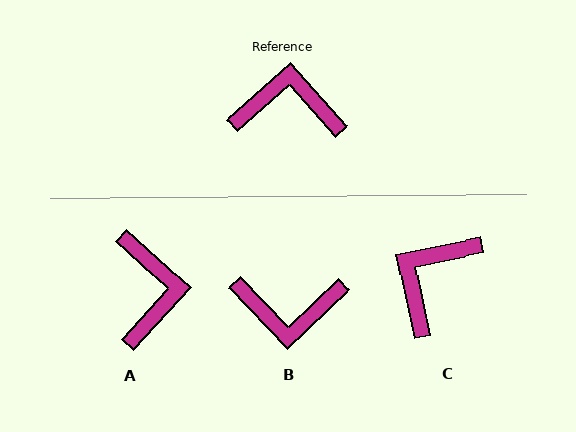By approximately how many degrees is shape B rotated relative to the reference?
Approximately 178 degrees clockwise.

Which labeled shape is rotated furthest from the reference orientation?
B, about 178 degrees away.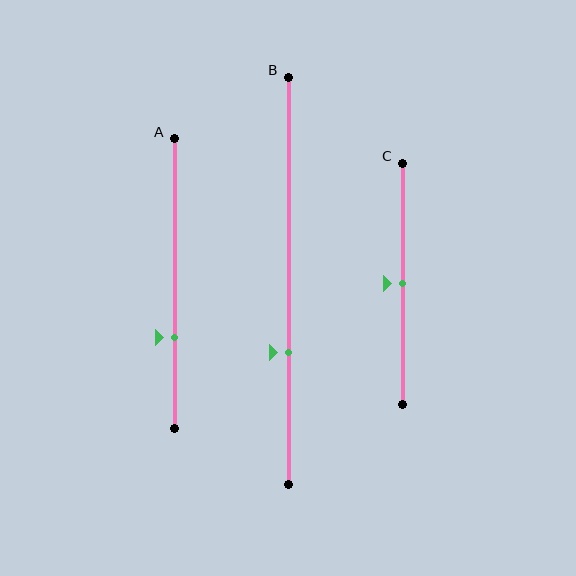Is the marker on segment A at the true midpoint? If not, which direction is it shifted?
No, the marker on segment A is shifted downward by about 19% of the segment length.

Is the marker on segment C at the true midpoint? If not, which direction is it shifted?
Yes, the marker on segment C is at the true midpoint.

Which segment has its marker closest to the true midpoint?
Segment C has its marker closest to the true midpoint.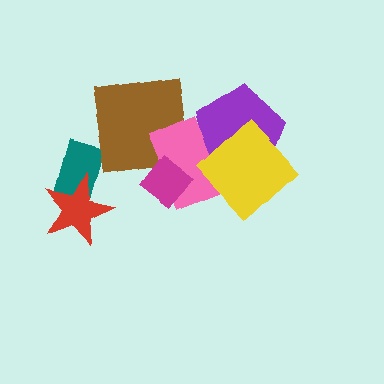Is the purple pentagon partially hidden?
Yes, it is partially covered by another shape.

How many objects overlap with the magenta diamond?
2 objects overlap with the magenta diamond.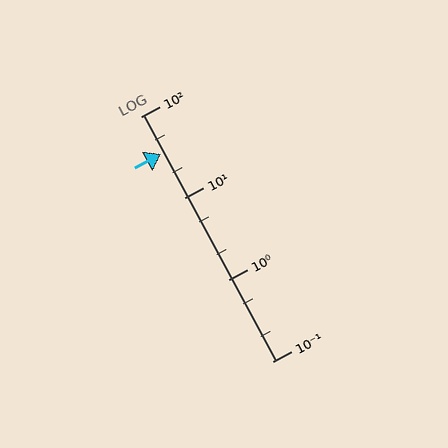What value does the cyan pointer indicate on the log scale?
The pointer indicates approximately 35.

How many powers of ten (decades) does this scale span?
The scale spans 3 decades, from 0.1 to 100.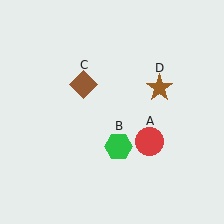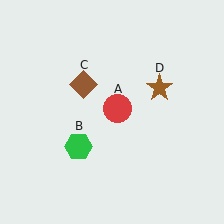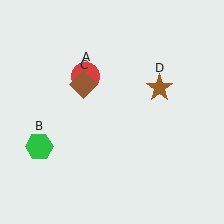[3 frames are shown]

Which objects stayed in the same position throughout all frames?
Brown diamond (object C) and brown star (object D) remained stationary.